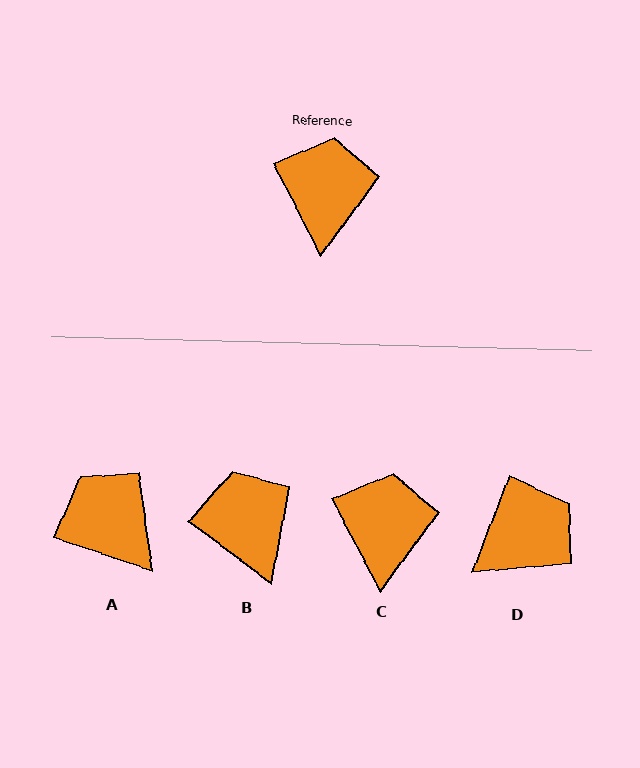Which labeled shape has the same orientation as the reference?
C.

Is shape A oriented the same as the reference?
No, it is off by about 44 degrees.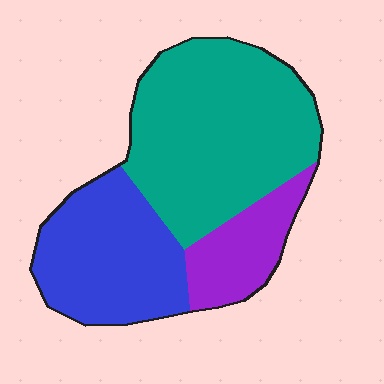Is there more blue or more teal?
Teal.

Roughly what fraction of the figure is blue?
Blue covers about 30% of the figure.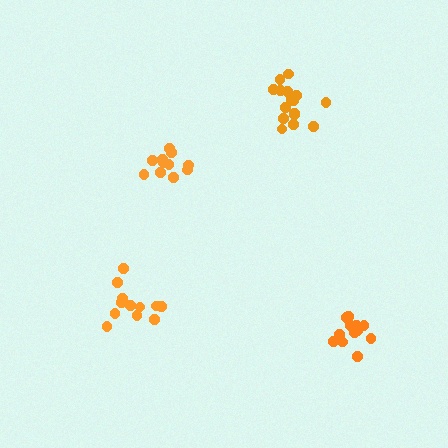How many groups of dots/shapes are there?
There are 4 groups.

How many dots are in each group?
Group 1: 12 dots, Group 2: 12 dots, Group 3: 11 dots, Group 4: 16 dots (51 total).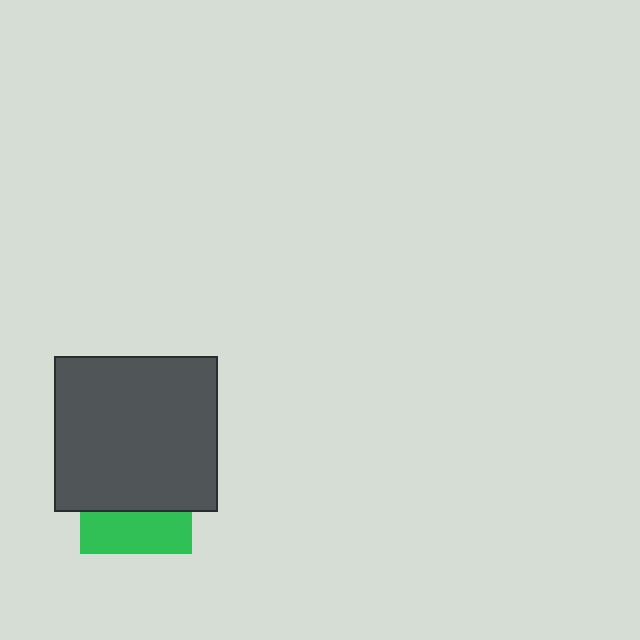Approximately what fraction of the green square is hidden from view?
Roughly 62% of the green square is hidden behind the dark gray rectangle.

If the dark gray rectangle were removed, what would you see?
You would see the complete green square.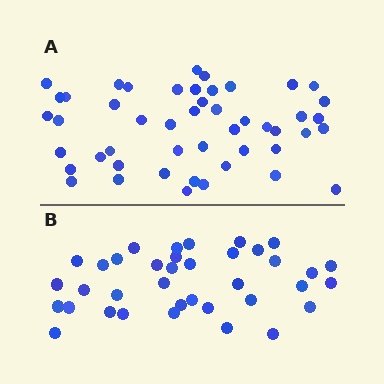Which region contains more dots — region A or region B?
Region A (the top region) has more dots.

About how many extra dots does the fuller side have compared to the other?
Region A has roughly 12 or so more dots than region B.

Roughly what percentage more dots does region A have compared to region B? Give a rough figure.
About 30% more.